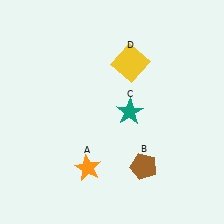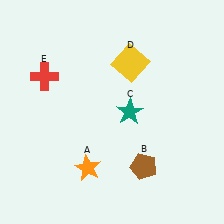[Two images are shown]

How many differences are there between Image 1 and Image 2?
There is 1 difference between the two images.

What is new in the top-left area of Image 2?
A red cross (E) was added in the top-left area of Image 2.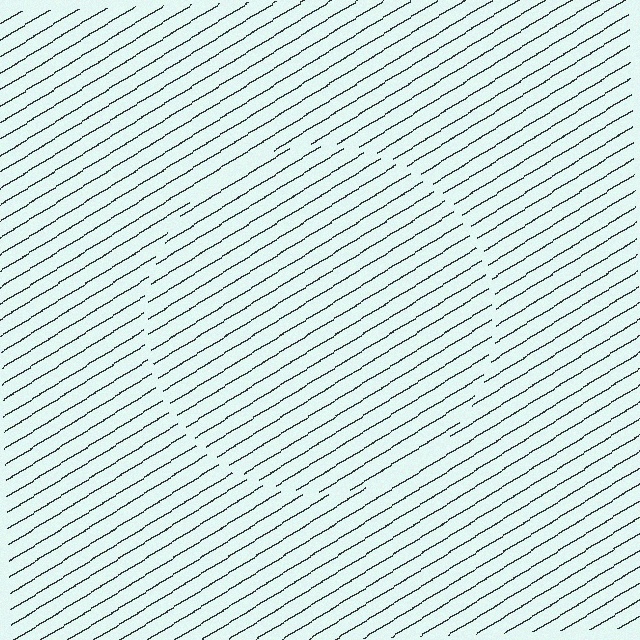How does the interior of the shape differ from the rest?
The interior of the shape contains the same grating, shifted by half a period — the contour is defined by the phase discontinuity where line-ends from the inner and outer gratings abut.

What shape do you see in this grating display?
An illusory circle. The interior of the shape contains the same grating, shifted by half a period — the contour is defined by the phase discontinuity where line-ends from the inner and outer gratings abut.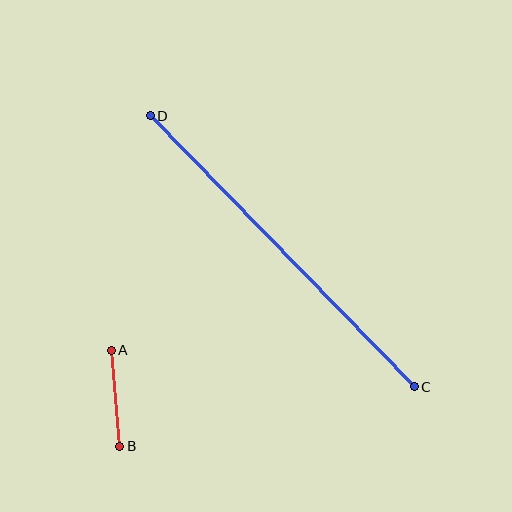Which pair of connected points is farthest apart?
Points C and D are farthest apart.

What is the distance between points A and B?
The distance is approximately 96 pixels.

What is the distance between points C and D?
The distance is approximately 378 pixels.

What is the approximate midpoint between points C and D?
The midpoint is at approximately (282, 251) pixels.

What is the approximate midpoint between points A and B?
The midpoint is at approximately (116, 398) pixels.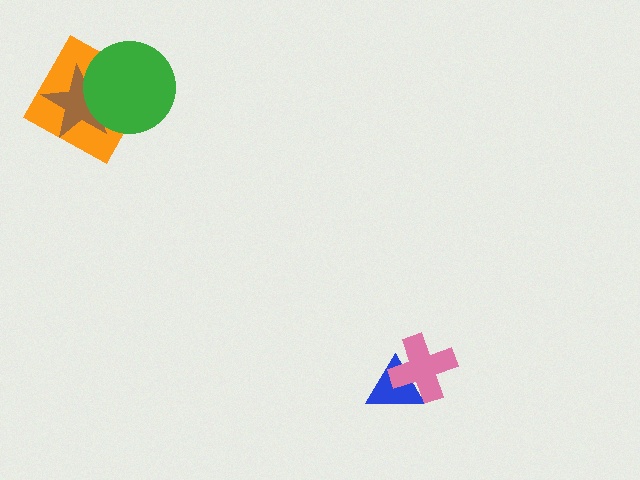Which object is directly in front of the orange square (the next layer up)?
The brown star is directly in front of the orange square.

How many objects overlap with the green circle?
2 objects overlap with the green circle.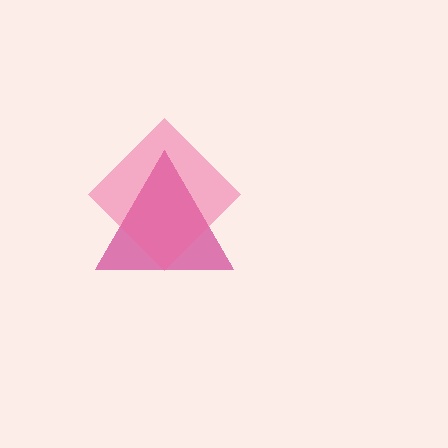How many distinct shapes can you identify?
There are 2 distinct shapes: a magenta triangle, a pink diamond.